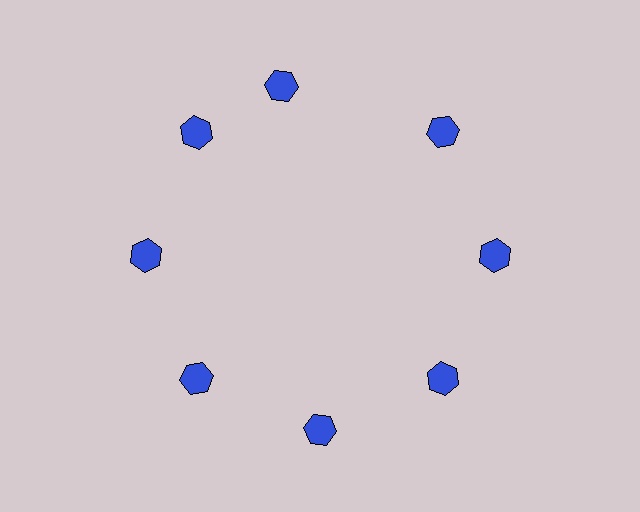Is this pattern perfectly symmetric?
No. The 8 blue hexagons are arranged in a ring, but one element near the 12 o'clock position is rotated out of alignment along the ring, breaking the 8-fold rotational symmetry.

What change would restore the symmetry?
The symmetry would be restored by rotating it back into even spacing with its neighbors so that all 8 hexagons sit at equal angles and equal distance from the center.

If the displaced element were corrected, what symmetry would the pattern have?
It would have 8-fold rotational symmetry — the pattern would map onto itself every 45 degrees.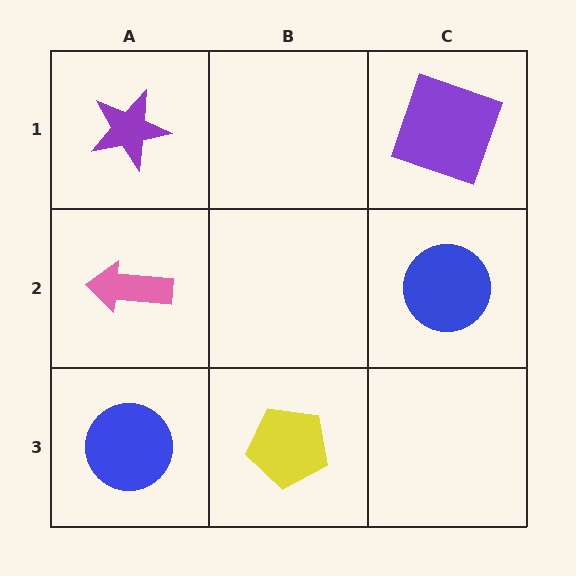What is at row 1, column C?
A purple square.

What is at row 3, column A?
A blue circle.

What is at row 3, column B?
A yellow pentagon.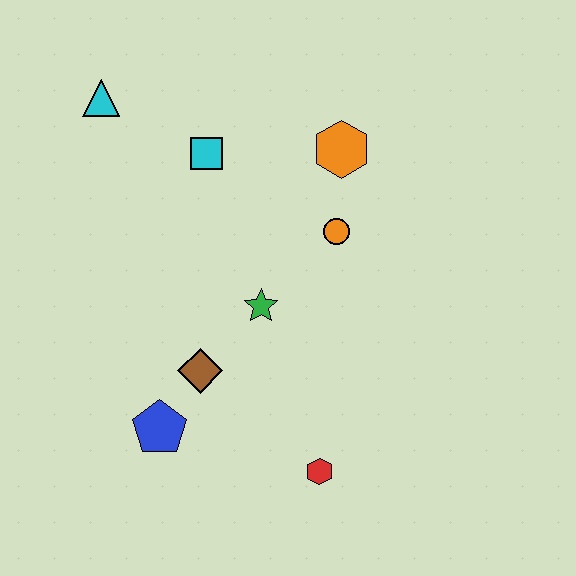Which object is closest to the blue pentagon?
The brown diamond is closest to the blue pentagon.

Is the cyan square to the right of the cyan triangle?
Yes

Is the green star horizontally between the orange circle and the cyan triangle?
Yes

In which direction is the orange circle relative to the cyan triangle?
The orange circle is to the right of the cyan triangle.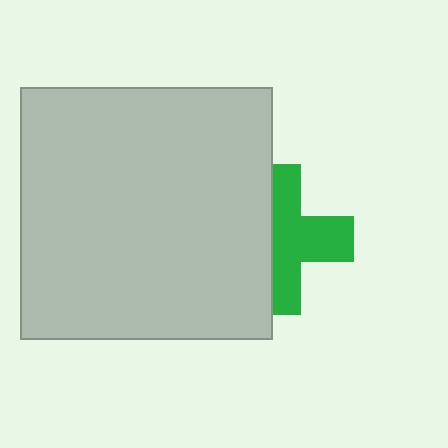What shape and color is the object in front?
The object in front is a light gray square.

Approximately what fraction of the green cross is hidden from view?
Roughly 44% of the green cross is hidden behind the light gray square.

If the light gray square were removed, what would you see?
You would see the complete green cross.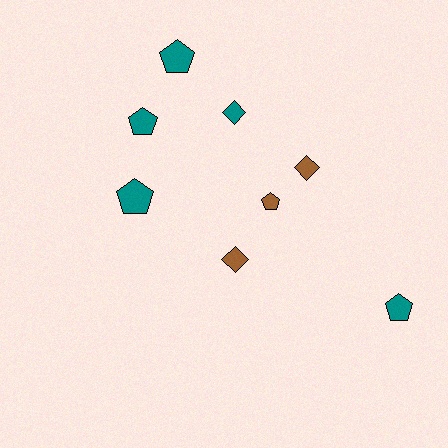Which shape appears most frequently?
Pentagon, with 5 objects.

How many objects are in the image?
There are 8 objects.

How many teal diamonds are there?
There is 1 teal diamond.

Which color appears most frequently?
Teal, with 5 objects.